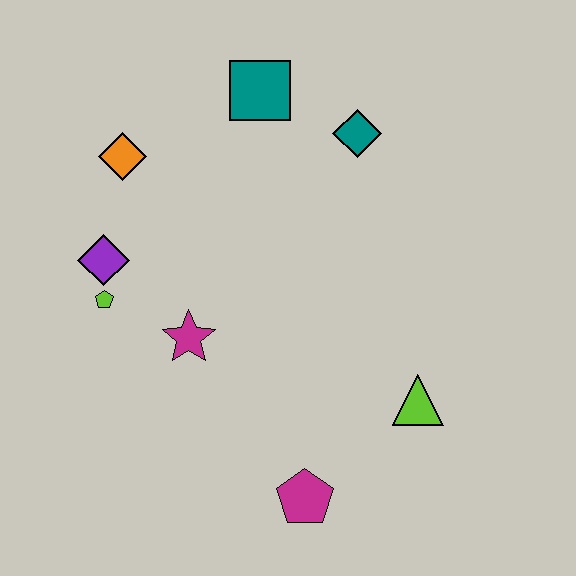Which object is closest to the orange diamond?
The purple diamond is closest to the orange diamond.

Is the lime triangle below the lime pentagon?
Yes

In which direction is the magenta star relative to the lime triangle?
The magenta star is to the left of the lime triangle.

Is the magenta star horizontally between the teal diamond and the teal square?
No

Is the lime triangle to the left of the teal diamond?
No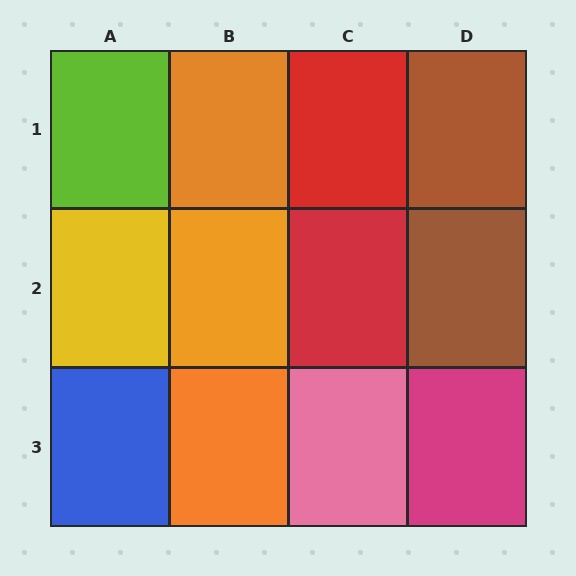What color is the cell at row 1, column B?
Orange.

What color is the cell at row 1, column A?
Lime.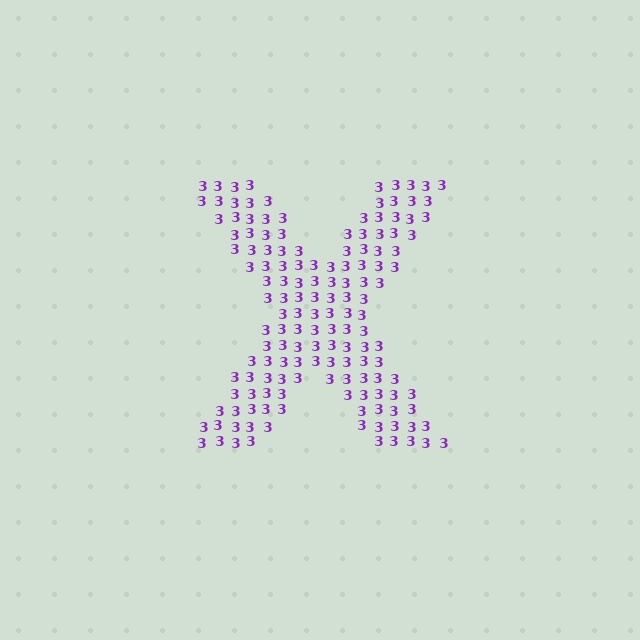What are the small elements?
The small elements are digit 3's.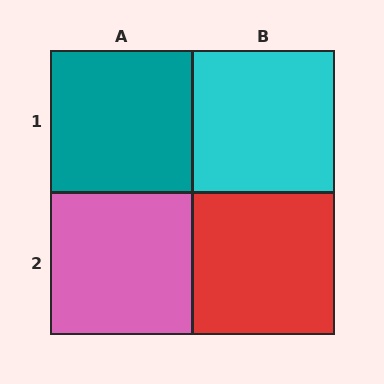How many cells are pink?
1 cell is pink.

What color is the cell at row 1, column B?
Cyan.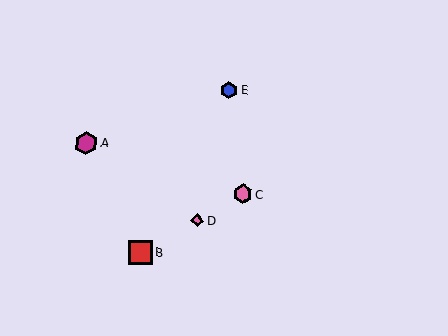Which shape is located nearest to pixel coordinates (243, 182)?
The pink hexagon (labeled C) at (243, 194) is nearest to that location.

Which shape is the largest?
The red square (labeled B) is the largest.